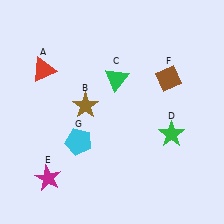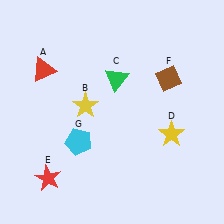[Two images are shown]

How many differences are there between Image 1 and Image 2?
There are 3 differences between the two images.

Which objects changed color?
B changed from brown to yellow. D changed from green to yellow. E changed from magenta to red.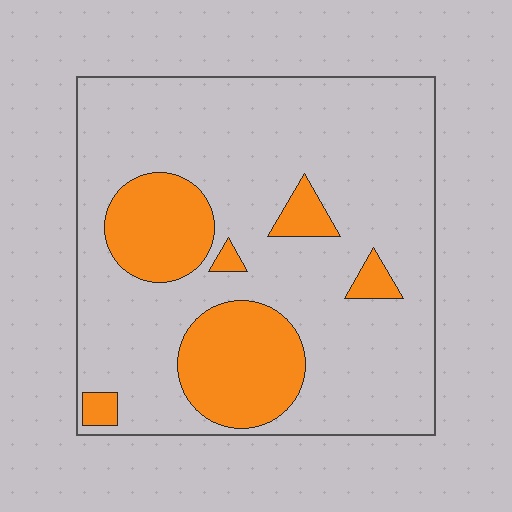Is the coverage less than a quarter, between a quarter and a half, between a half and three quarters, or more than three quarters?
Less than a quarter.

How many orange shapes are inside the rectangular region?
6.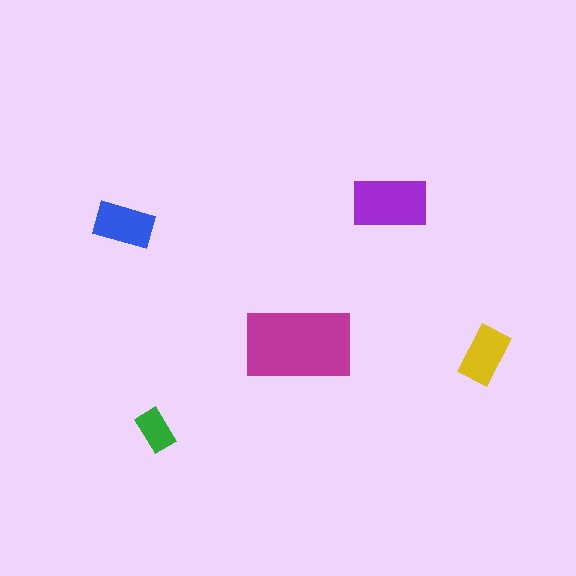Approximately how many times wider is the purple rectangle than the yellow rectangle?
About 1.5 times wider.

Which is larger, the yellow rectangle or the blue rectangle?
The blue one.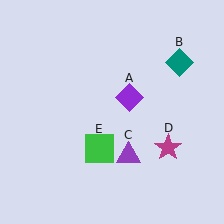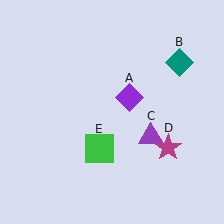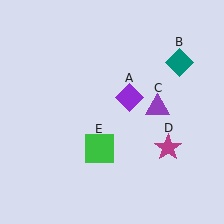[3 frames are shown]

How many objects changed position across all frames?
1 object changed position: purple triangle (object C).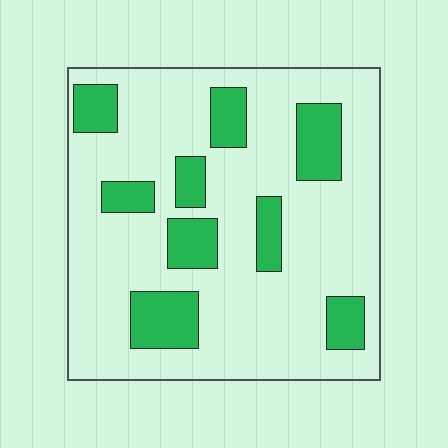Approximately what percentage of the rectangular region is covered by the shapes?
Approximately 20%.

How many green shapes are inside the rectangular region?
9.